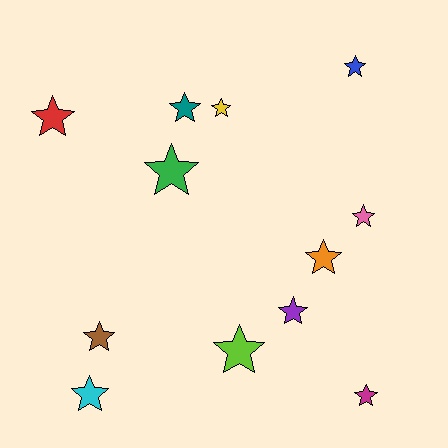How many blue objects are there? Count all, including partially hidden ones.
There is 1 blue object.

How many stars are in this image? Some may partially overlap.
There are 12 stars.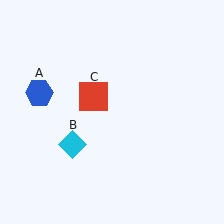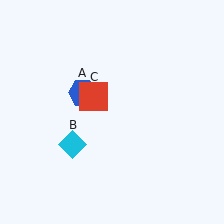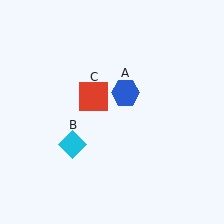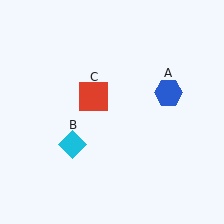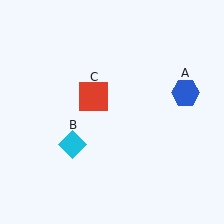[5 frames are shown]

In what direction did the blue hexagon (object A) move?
The blue hexagon (object A) moved right.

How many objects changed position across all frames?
1 object changed position: blue hexagon (object A).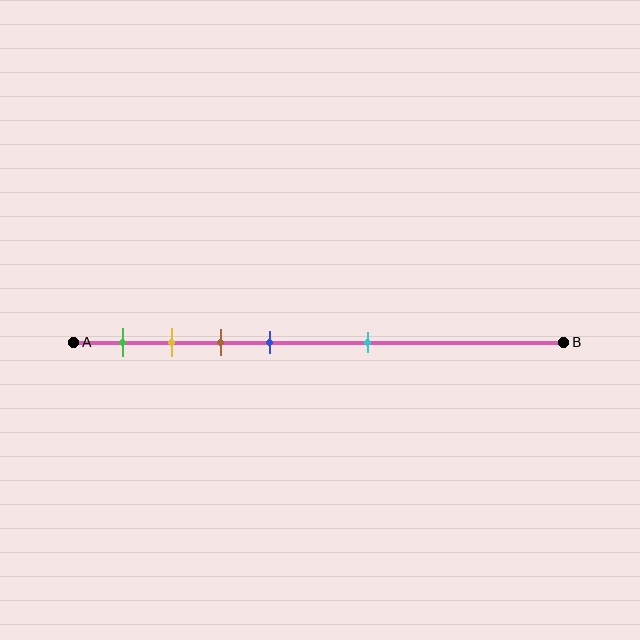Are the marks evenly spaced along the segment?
No, the marks are not evenly spaced.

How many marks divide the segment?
There are 5 marks dividing the segment.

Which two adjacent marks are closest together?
The yellow and brown marks are the closest adjacent pair.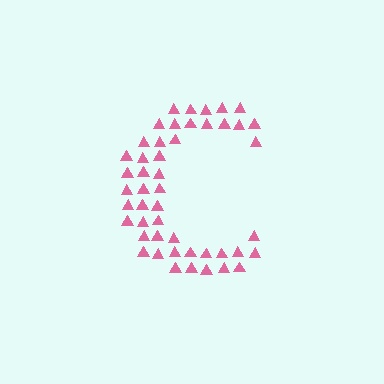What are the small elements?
The small elements are triangles.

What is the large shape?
The large shape is the letter C.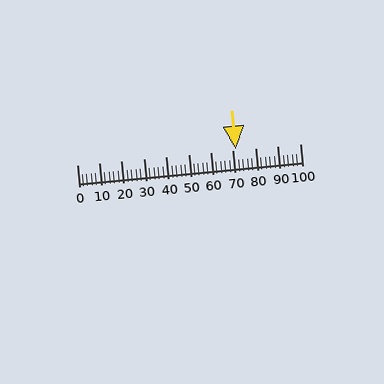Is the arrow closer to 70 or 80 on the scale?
The arrow is closer to 70.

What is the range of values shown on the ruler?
The ruler shows values from 0 to 100.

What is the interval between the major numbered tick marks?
The major tick marks are spaced 10 units apart.